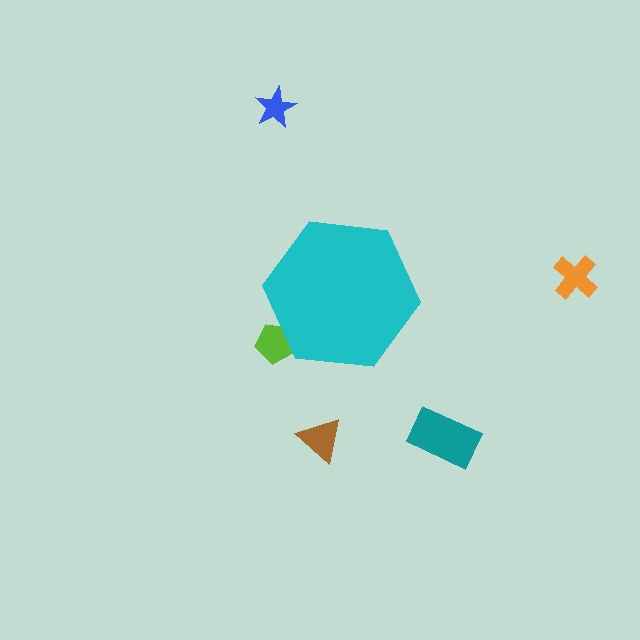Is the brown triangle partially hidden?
No, the brown triangle is fully visible.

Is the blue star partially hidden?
No, the blue star is fully visible.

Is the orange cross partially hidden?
No, the orange cross is fully visible.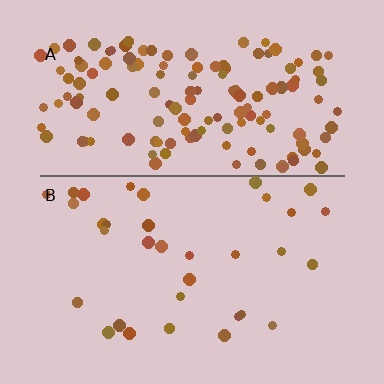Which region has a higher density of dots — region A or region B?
A (the top).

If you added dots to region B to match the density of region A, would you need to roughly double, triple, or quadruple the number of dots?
Approximately quadruple.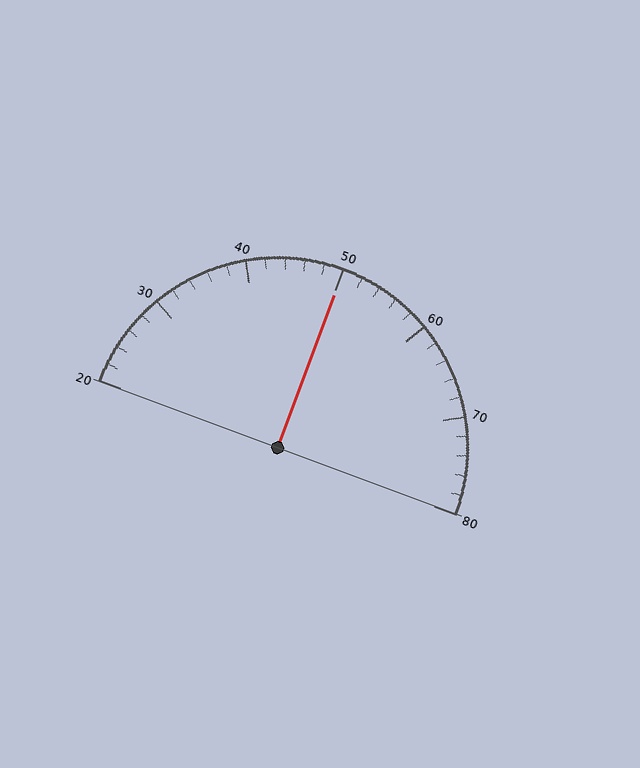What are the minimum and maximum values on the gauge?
The gauge ranges from 20 to 80.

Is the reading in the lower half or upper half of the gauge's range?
The reading is in the upper half of the range (20 to 80).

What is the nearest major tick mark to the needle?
The nearest major tick mark is 50.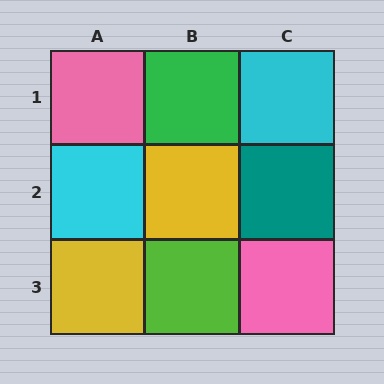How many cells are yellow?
2 cells are yellow.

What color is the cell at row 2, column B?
Yellow.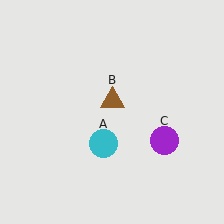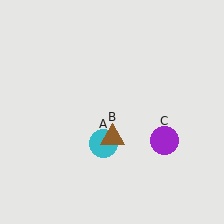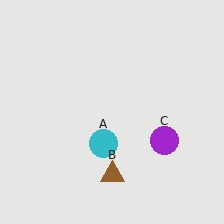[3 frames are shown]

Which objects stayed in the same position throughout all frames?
Cyan circle (object A) and purple circle (object C) remained stationary.